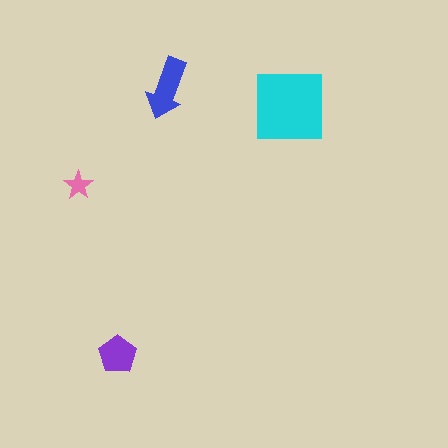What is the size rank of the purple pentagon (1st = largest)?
3rd.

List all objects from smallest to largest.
The pink star, the purple pentagon, the blue arrow, the cyan square.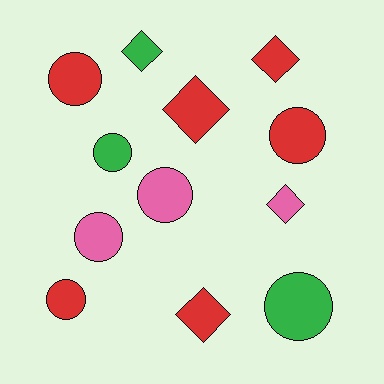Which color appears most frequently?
Red, with 6 objects.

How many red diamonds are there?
There are 3 red diamonds.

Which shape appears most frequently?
Circle, with 7 objects.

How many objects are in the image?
There are 12 objects.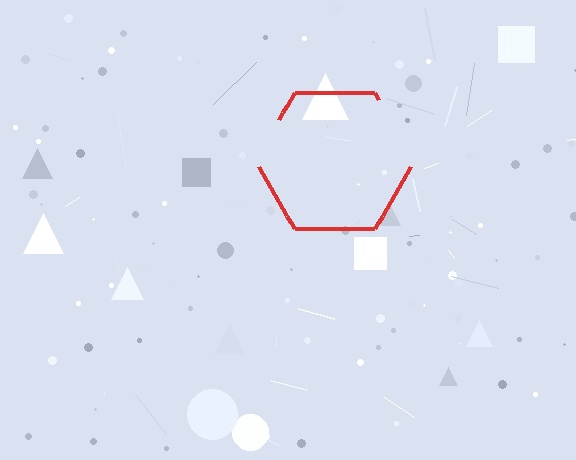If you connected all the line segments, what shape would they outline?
They would outline a hexagon.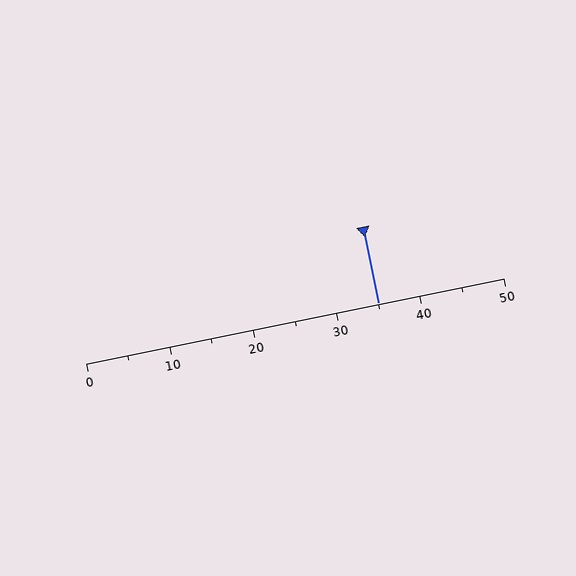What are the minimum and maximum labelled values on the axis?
The axis runs from 0 to 50.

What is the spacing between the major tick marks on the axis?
The major ticks are spaced 10 apart.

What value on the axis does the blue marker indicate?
The marker indicates approximately 35.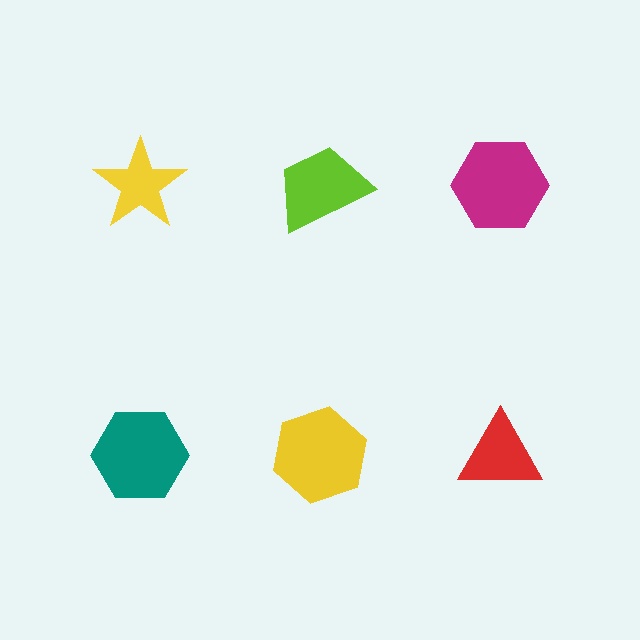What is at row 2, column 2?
A yellow hexagon.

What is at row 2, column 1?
A teal hexagon.